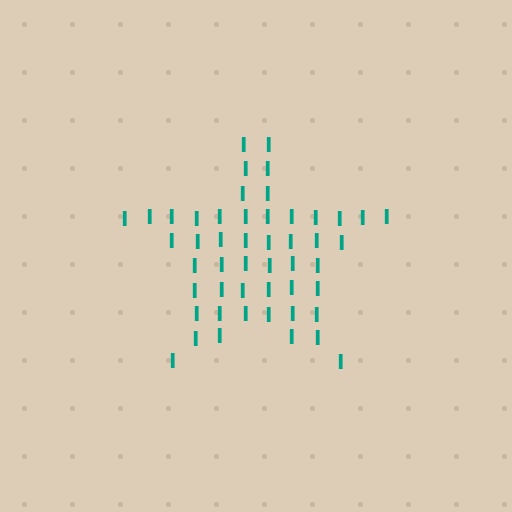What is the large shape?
The large shape is a star.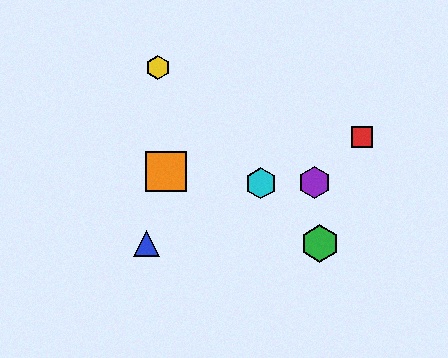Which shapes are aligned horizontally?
The blue triangle, the green hexagon are aligned horizontally.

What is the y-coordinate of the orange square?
The orange square is at y≈171.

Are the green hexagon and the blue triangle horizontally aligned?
Yes, both are at y≈244.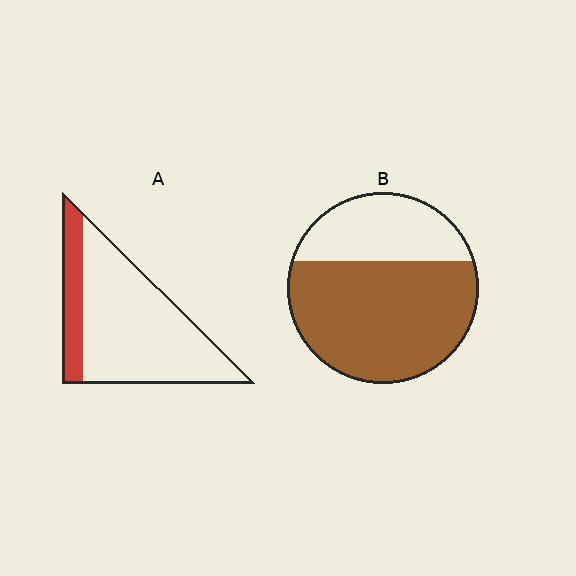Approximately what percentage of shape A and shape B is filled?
A is approximately 20% and B is approximately 70%.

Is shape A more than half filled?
No.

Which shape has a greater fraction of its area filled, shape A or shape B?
Shape B.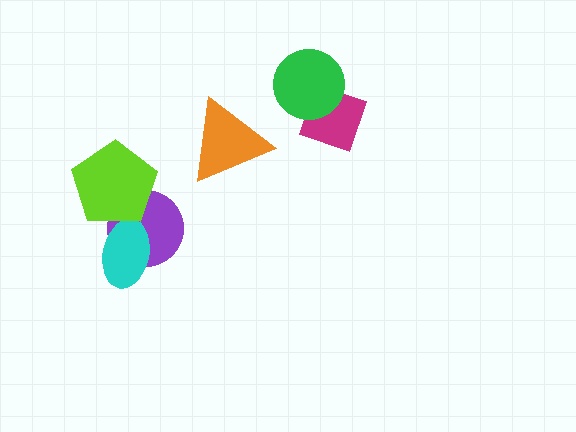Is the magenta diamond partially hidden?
Yes, it is partially covered by another shape.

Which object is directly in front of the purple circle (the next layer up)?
The cyan ellipse is directly in front of the purple circle.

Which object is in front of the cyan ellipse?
The lime pentagon is in front of the cyan ellipse.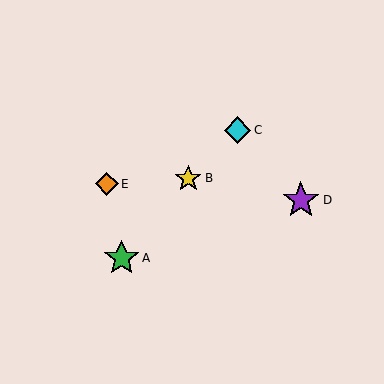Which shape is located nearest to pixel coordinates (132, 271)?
The green star (labeled A) at (122, 258) is nearest to that location.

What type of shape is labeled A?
Shape A is a green star.